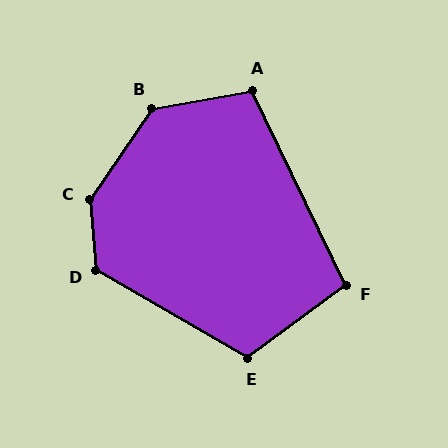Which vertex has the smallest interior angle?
F, at approximately 101 degrees.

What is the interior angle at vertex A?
Approximately 106 degrees (obtuse).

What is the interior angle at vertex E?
Approximately 113 degrees (obtuse).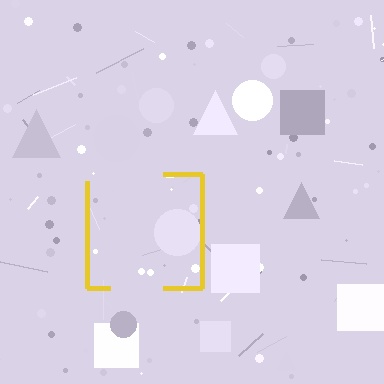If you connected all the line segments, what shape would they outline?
They would outline a square.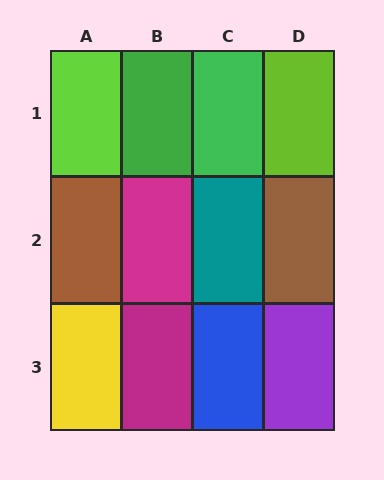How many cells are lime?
2 cells are lime.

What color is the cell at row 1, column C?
Green.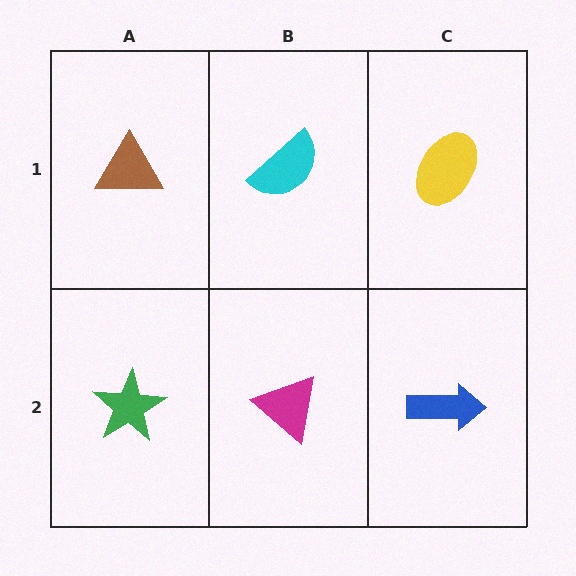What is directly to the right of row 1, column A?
A cyan semicircle.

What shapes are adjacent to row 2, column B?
A cyan semicircle (row 1, column B), a green star (row 2, column A), a blue arrow (row 2, column C).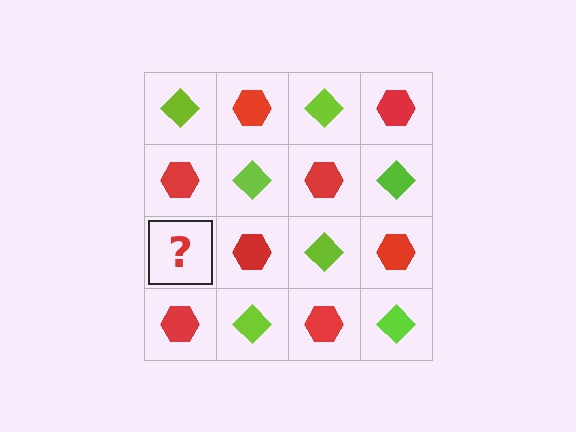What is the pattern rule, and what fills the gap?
The rule is that it alternates lime diamond and red hexagon in a checkerboard pattern. The gap should be filled with a lime diamond.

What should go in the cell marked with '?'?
The missing cell should contain a lime diamond.